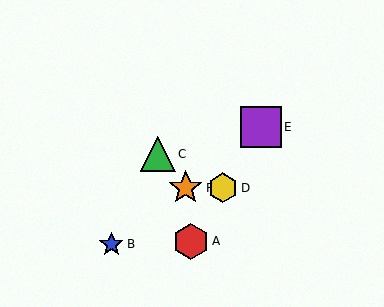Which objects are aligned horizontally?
Objects D, F are aligned horizontally.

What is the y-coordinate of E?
Object E is at y≈127.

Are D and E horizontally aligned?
No, D is at y≈188 and E is at y≈127.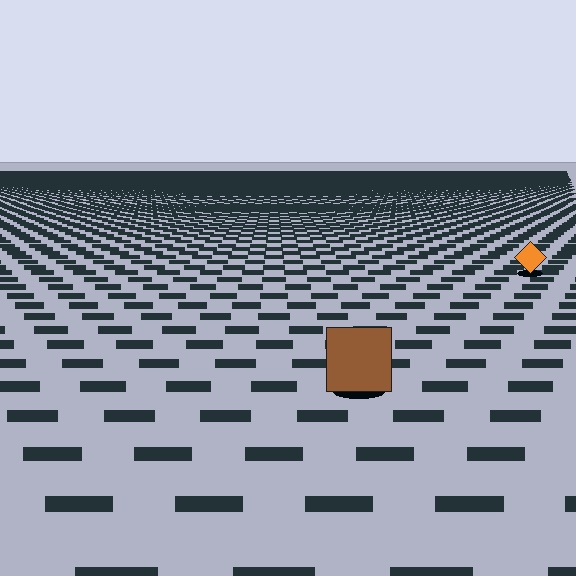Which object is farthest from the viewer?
The orange diamond is farthest from the viewer. It appears smaller and the ground texture around it is denser.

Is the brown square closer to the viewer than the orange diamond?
Yes. The brown square is closer — you can tell from the texture gradient: the ground texture is coarser near it.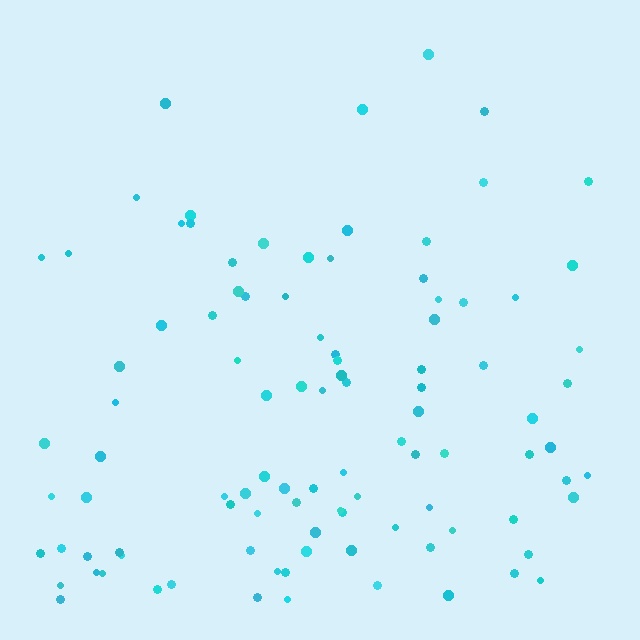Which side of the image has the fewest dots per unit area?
The top.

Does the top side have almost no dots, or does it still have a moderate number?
Still a moderate number, just noticeably fewer than the bottom.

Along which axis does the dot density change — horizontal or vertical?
Vertical.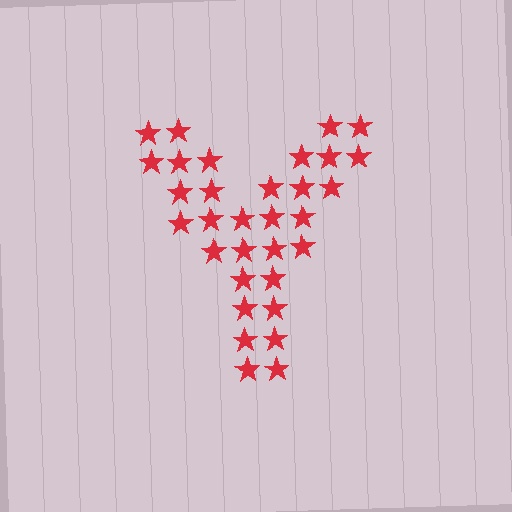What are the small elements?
The small elements are stars.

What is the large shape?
The large shape is the letter Y.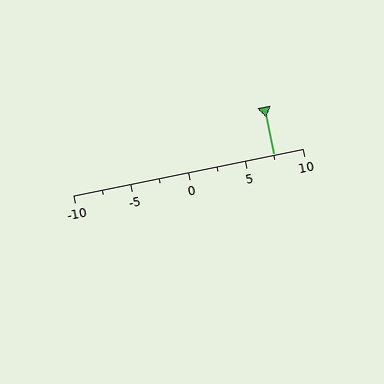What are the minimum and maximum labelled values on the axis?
The axis runs from -10 to 10.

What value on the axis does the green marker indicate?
The marker indicates approximately 7.5.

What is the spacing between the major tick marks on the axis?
The major ticks are spaced 5 apart.